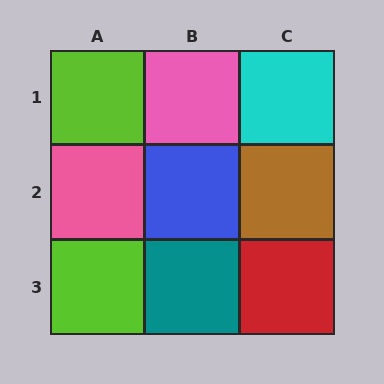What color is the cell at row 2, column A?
Pink.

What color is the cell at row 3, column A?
Lime.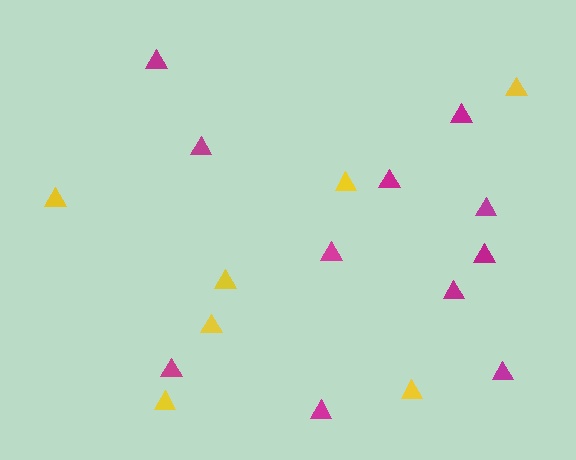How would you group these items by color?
There are 2 groups: one group of magenta triangles (11) and one group of yellow triangles (7).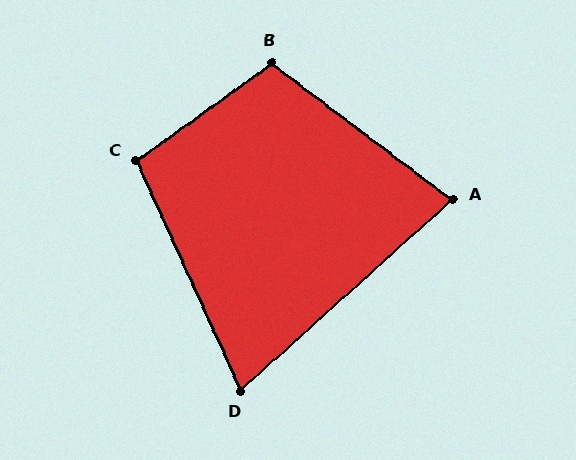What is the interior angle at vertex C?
Approximately 101 degrees (obtuse).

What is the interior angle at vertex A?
Approximately 79 degrees (acute).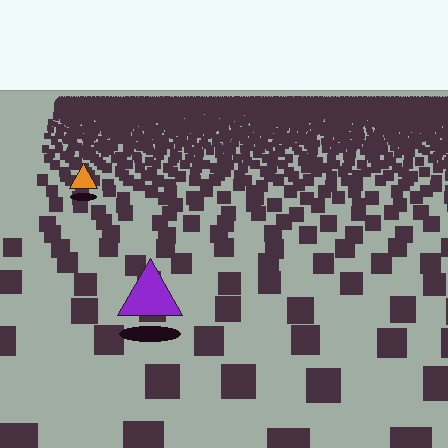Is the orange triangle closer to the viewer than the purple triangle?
No. The purple triangle is closer — you can tell from the texture gradient: the ground texture is coarser near it.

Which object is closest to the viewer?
The purple triangle is closest. The texture marks near it are larger and more spread out.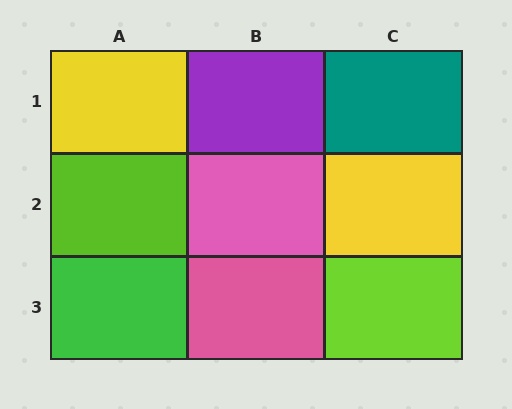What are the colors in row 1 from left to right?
Yellow, purple, teal.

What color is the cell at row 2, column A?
Lime.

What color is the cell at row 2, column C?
Yellow.